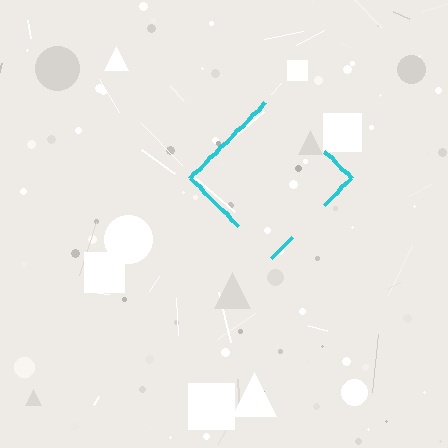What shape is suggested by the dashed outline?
The dashed outline suggests a diamond.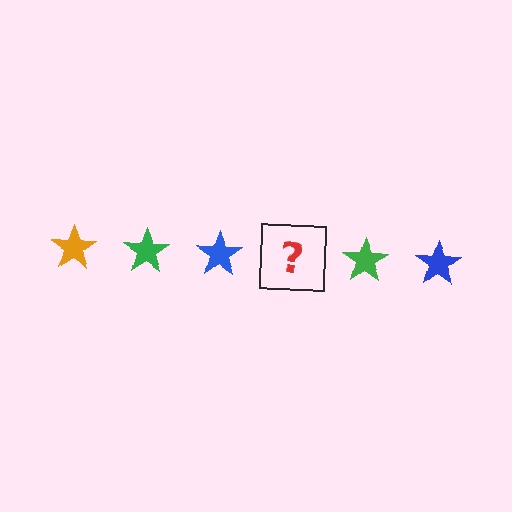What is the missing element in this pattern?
The missing element is an orange star.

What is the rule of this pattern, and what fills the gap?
The rule is that the pattern cycles through orange, green, blue stars. The gap should be filled with an orange star.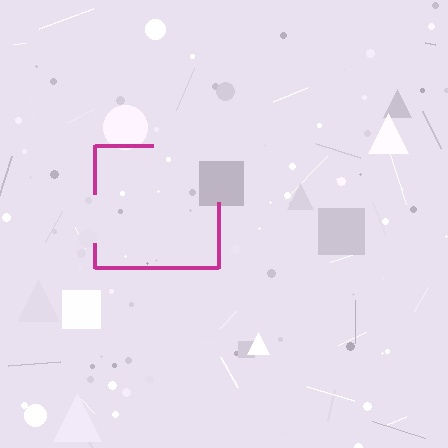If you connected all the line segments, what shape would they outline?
They would outline a square.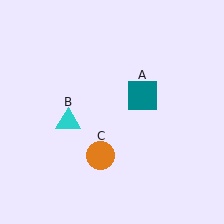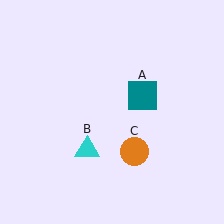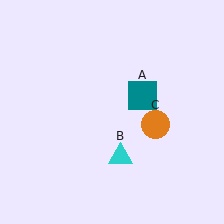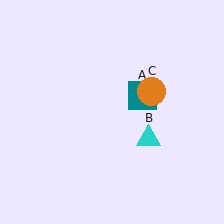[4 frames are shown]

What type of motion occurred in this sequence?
The cyan triangle (object B), orange circle (object C) rotated counterclockwise around the center of the scene.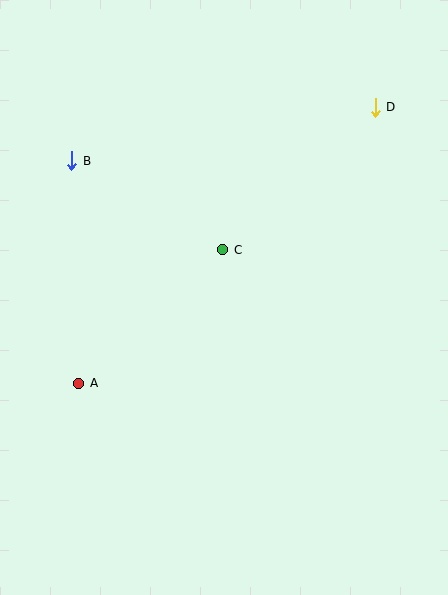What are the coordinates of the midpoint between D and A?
The midpoint between D and A is at (227, 245).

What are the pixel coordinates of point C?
Point C is at (223, 250).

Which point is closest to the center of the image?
Point C at (223, 250) is closest to the center.